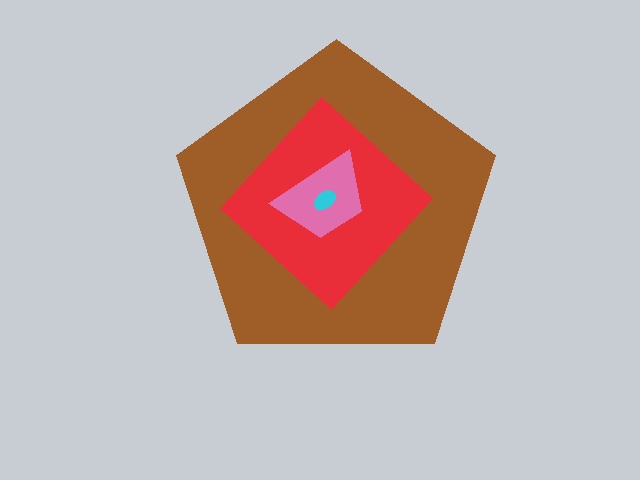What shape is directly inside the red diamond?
The pink trapezoid.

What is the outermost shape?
The brown pentagon.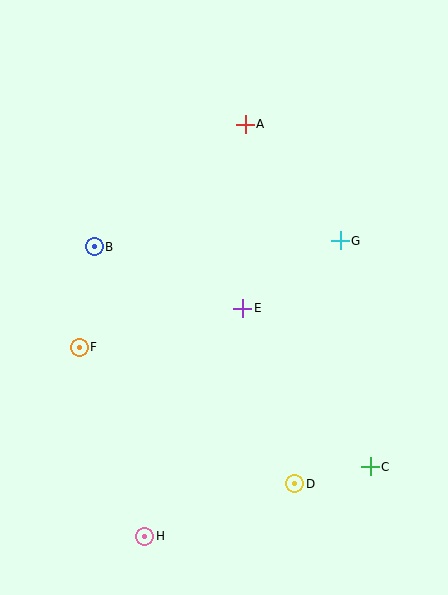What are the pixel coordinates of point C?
Point C is at (370, 467).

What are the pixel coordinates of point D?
Point D is at (295, 484).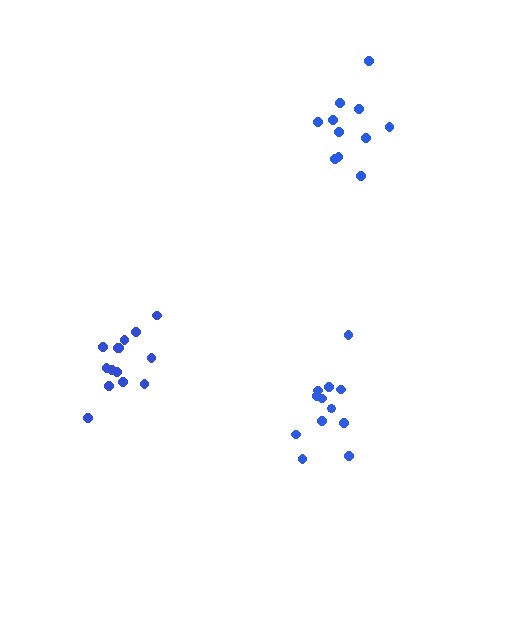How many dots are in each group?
Group 1: 12 dots, Group 2: 11 dots, Group 3: 14 dots (37 total).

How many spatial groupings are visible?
There are 3 spatial groupings.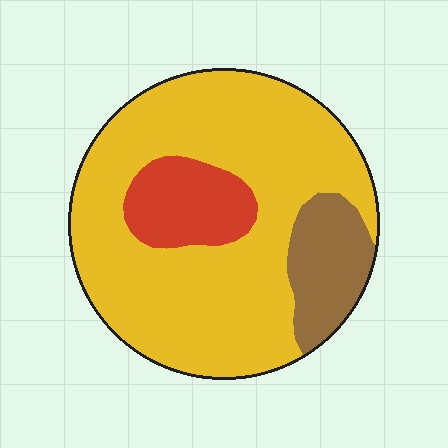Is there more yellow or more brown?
Yellow.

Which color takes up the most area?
Yellow, at roughly 75%.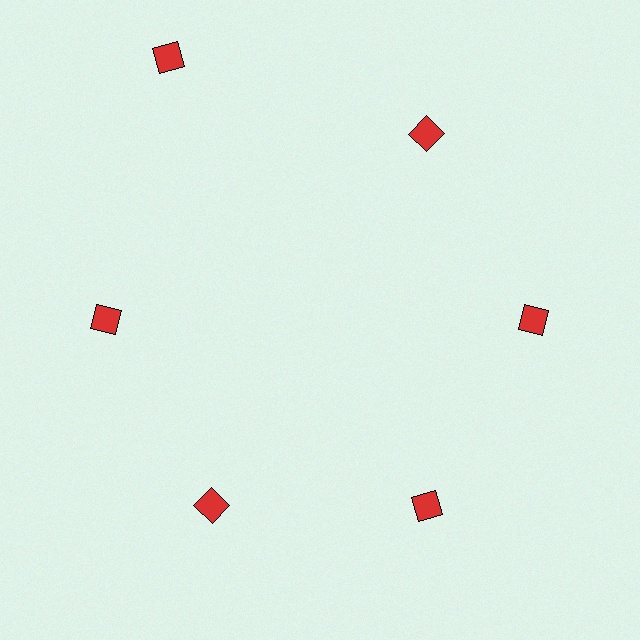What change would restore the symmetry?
The symmetry would be restored by moving it inward, back onto the ring so that all 6 diamonds sit at equal angles and equal distance from the center.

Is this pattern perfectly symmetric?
No. The 6 red diamonds are arranged in a ring, but one element near the 11 o'clock position is pushed outward from the center, breaking the 6-fold rotational symmetry.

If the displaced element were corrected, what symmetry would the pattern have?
It would have 6-fold rotational symmetry — the pattern would map onto itself every 60 degrees.